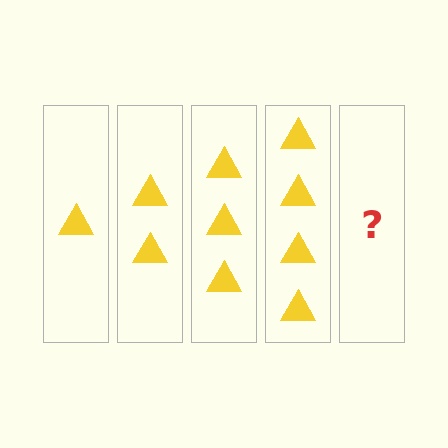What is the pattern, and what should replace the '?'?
The pattern is that each step adds one more triangle. The '?' should be 5 triangles.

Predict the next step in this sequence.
The next step is 5 triangles.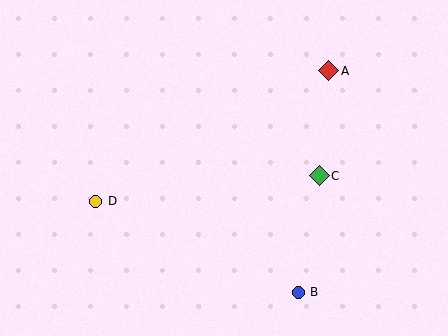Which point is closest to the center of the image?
Point C at (319, 176) is closest to the center.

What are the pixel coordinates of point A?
Point A is at (329, 71).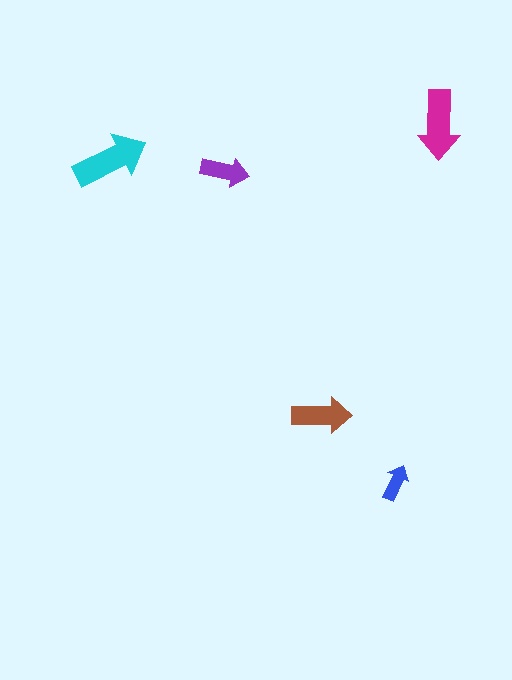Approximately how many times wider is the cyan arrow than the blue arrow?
About 2 times wider.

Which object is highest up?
The magenta arrow is topmost.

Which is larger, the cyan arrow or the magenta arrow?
The cyan one.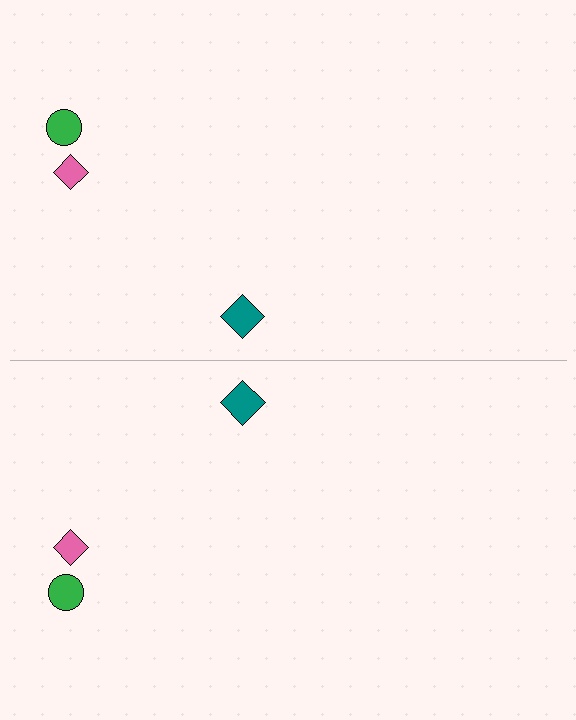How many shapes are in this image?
There are 6 shapes in this image.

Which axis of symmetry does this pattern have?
The pattern has a horizontal axis of symmetry running through the center of the image.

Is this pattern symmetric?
Yes, this pattern has bilateral (reflection) symmetry.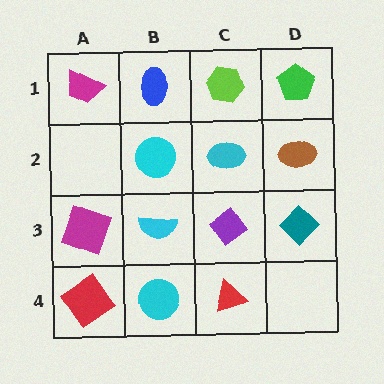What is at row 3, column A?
A magenta square.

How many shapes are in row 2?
3 shapes.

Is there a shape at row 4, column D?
No, that cell is empty.